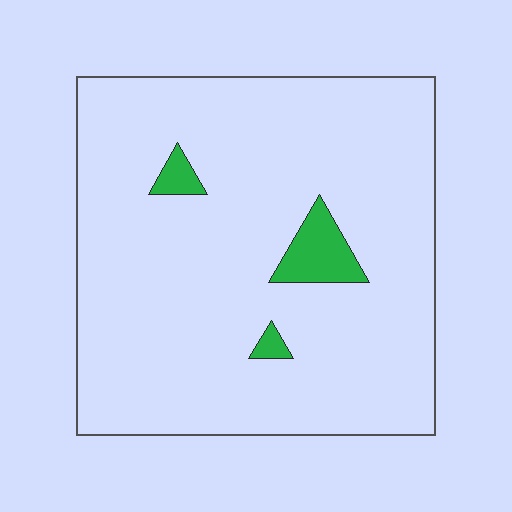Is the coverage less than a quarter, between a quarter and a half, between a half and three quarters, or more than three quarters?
Less than a quarter.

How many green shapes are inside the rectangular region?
3.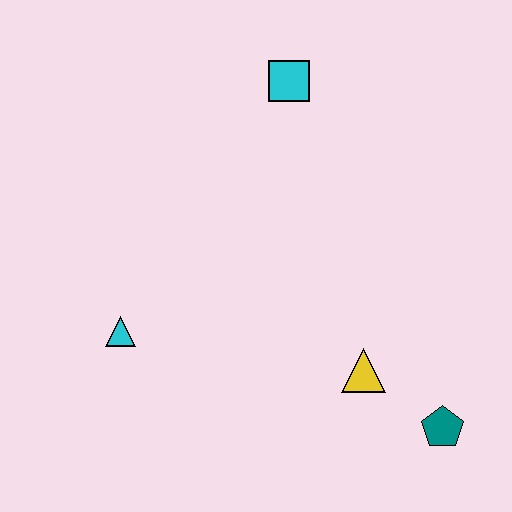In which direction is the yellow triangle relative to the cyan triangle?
The yellow triangle is to the right of the cyan triangle.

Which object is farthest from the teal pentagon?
The cyan square is farthest from the teal pentagon.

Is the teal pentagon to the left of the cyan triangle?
No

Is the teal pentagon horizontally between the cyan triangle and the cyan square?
No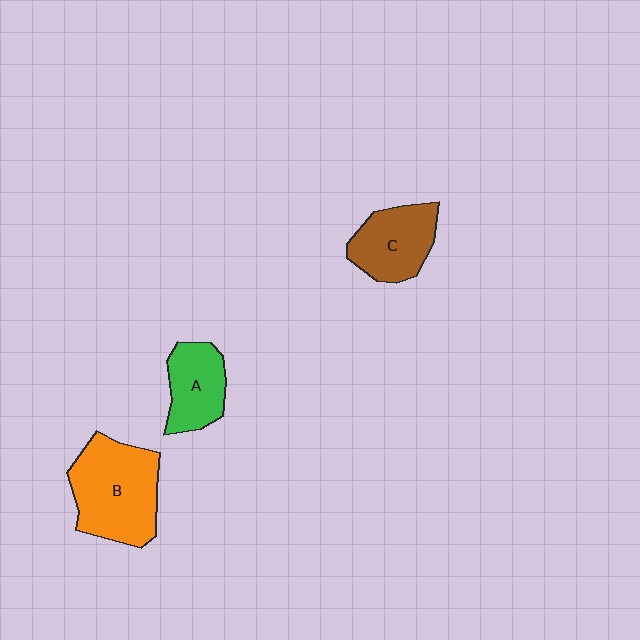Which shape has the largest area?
Shape B (orange).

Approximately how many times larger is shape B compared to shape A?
Approximately 1.7 times.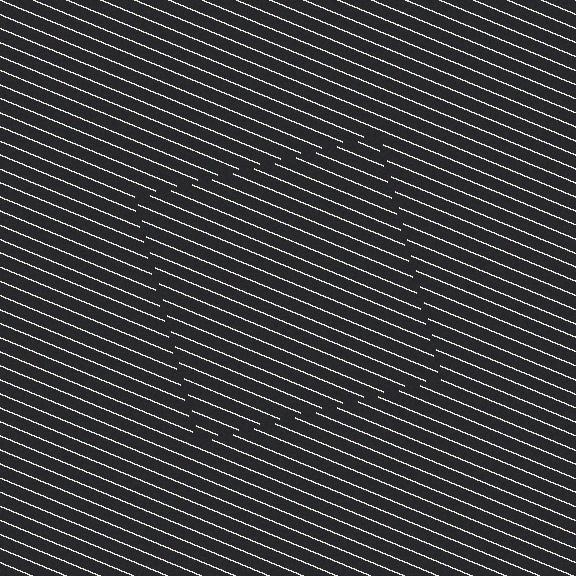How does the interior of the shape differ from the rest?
The interior of the shape contains the same grating, shifted by half a period — the contour is defined by the phase discontinuity where line-ends from the inner and outer gratings abut.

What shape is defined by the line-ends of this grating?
An illusory square. The interior of the shape contains the same grating, shifted by half a period — the contour is defined by the phase discontinuity where line-ends from the inner and outer gratings abut.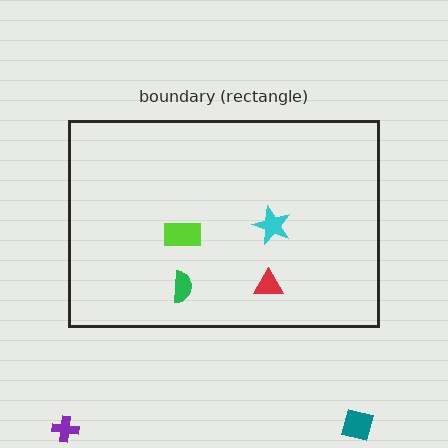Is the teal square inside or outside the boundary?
Outside.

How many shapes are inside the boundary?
4 inside, 2 outside.